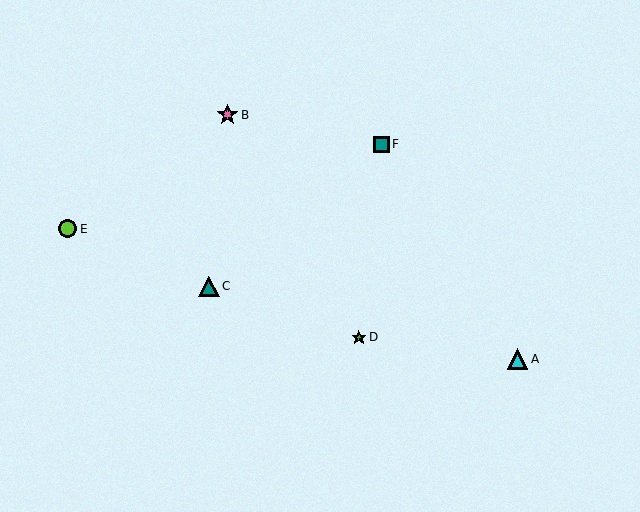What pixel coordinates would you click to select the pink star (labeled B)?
Click at (227, 115) to select the pink star B.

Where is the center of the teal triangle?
The center of the teal triangle is at (209, 286).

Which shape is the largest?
The pink star (labeled B) is the largest.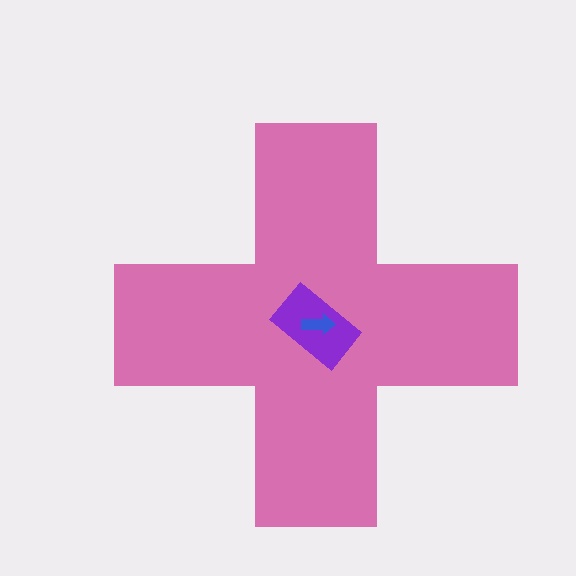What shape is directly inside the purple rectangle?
The blue arrow.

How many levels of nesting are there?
3.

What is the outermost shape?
The pink cross.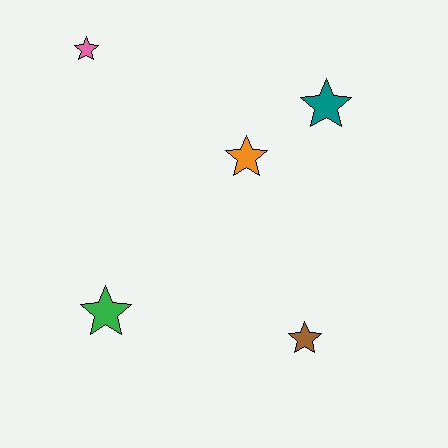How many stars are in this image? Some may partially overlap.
There are 5 stars.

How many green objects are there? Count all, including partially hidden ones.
There is 1 green object.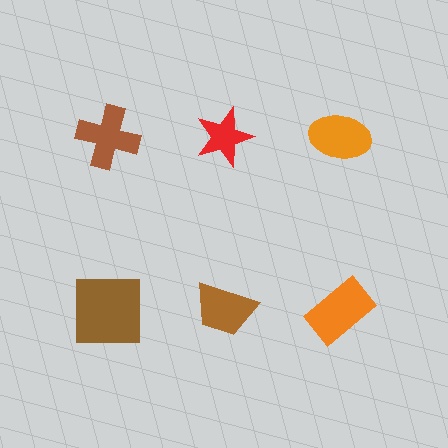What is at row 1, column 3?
An orange ellipse.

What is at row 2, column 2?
A brown trapezoid.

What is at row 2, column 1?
A brown square.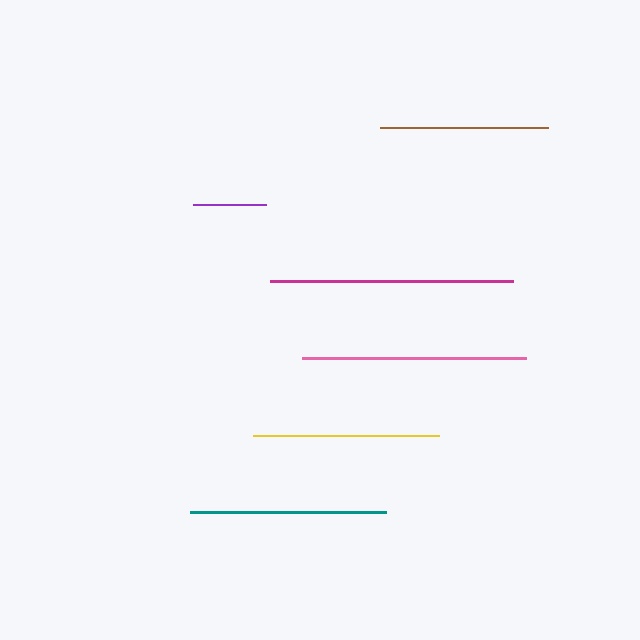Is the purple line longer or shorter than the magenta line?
The magenta line is longer than the purple line.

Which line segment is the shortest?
The purple line is the shortest at approximately 73 pixels.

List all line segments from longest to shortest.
From longest to shortest: magenta, pink, teal, yellow, brown, purple.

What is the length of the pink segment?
The pink segment is approximately 224 pixels long.